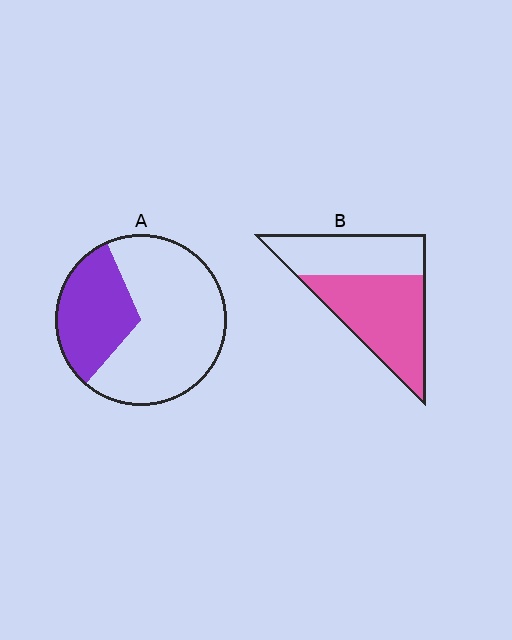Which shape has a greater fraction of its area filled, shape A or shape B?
Shape B.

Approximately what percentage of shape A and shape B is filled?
A is approximately 30% and B is approximately 60%.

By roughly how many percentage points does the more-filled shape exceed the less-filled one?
By roughly 25 percentage points (B over A).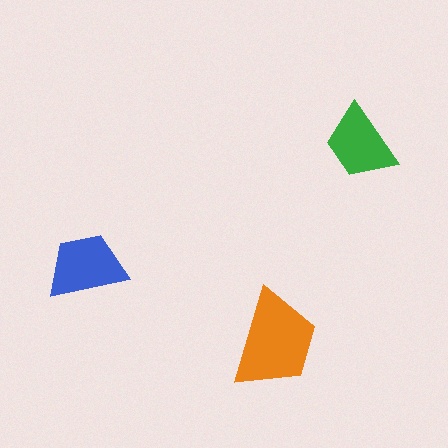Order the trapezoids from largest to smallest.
the orange one, the blue one, the green one.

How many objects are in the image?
There are 3 objects in the image.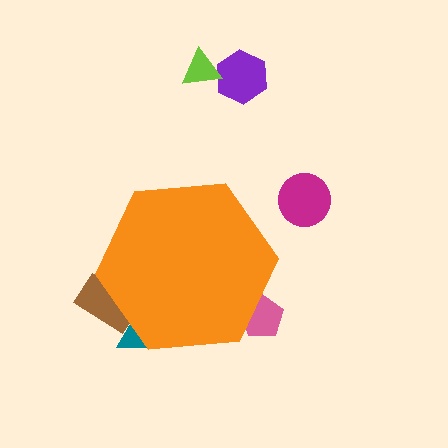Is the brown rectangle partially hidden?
Yes, the brown rectangle is partially hidden behind the orange hexagon.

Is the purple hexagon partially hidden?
No, the purple hexagon is fully visible.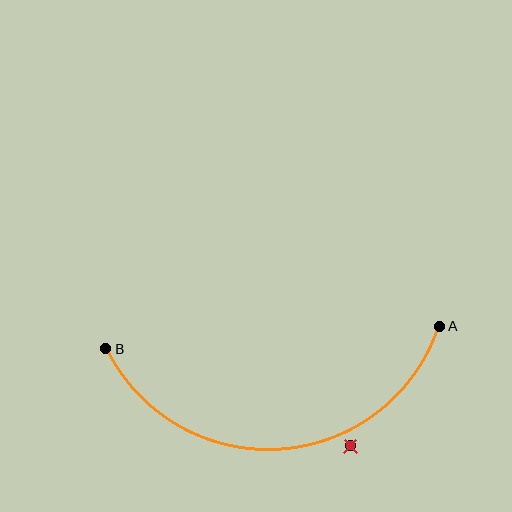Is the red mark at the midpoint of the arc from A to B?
No — the red mark does not lie on the arc at all. It sits slightly outside the curve.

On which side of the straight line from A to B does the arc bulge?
The arc bulges below the straight line connecting A and B.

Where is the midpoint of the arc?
The arc midpoint is the point on the curve farthest from the straight line joining A and B. It sits below that line.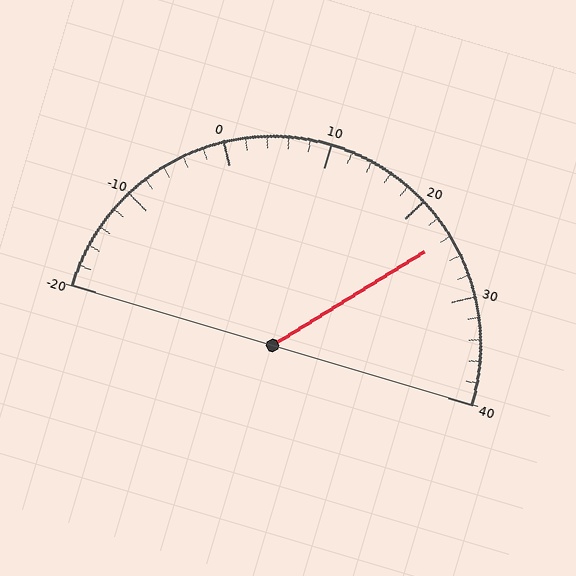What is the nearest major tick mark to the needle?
The nearest major tick mark is 20.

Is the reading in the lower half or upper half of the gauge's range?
The reading is in the upper half of the range (-20 to 40).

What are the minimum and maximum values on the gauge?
The gauge ranges from -20 to 40.